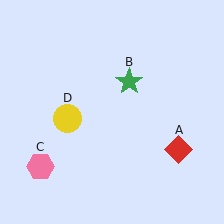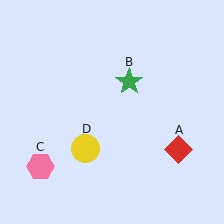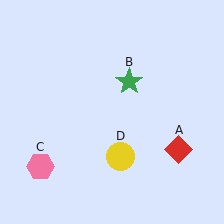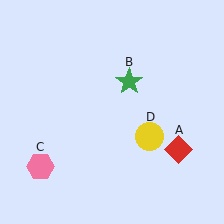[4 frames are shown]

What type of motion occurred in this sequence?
The yellow circle (object D) rotated counterclockwise around the center of the scene.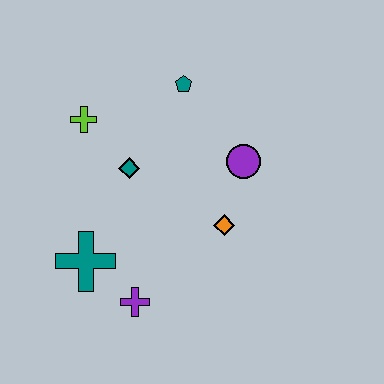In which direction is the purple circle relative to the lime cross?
The purple circle is to the right of the lime cross.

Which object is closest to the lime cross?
The teal diamond is closest to the lime cross.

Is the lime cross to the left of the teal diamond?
Yes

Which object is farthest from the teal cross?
The teal pentagon is farthest from the teal cross.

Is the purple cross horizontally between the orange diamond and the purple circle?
No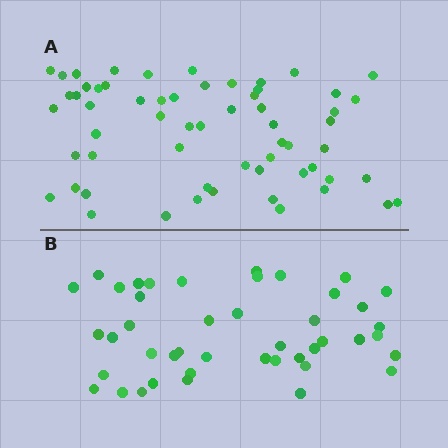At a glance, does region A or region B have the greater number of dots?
Region A (the top region) has more dots.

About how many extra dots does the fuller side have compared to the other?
Region A has approximately 15 more dots than region B.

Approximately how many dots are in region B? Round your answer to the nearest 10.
About 40 dots. (The exact count is 44, which rounds to 40.)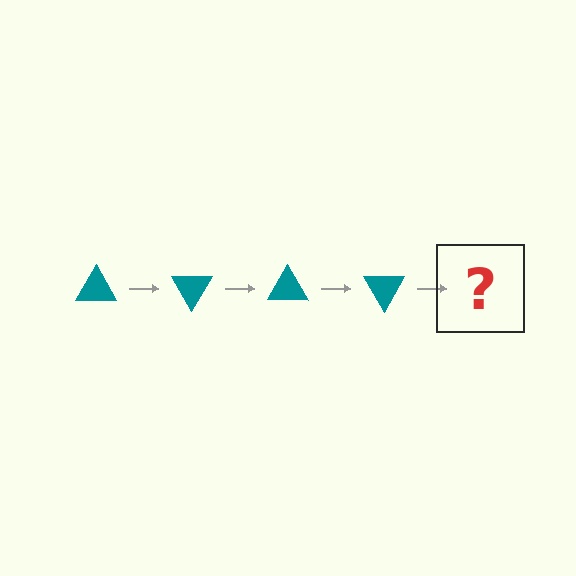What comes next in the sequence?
The next element should be a teal triangle rotated 240 degrees.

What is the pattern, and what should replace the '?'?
The pattern is that the triangle rotates 60 degrees each step. The '?' should be a teal triangle rotated 240 degrees.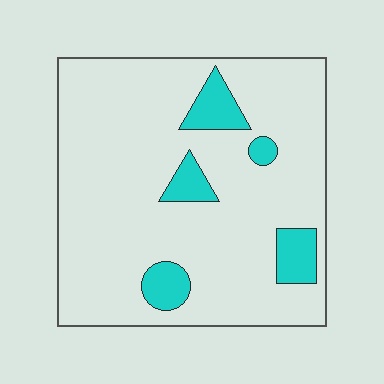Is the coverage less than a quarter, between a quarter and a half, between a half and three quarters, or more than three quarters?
Less than a quarter.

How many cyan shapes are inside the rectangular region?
5.